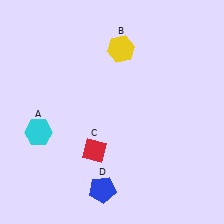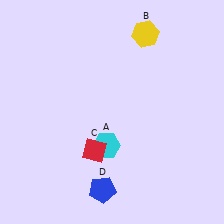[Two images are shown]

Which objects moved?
The objects that moved are: the cyan hexagon (A), the yellow hexagon (B).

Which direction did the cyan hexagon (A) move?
The cyan hexagon (A) moved right.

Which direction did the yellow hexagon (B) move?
The yellow hexagon (B) moved right.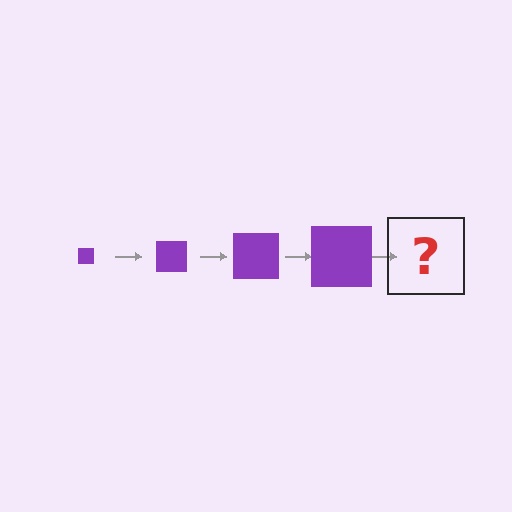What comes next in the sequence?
The next element should be a purple square, larger than the previous one.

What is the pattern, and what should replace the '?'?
The pattern is that the square gets progressively larger each step. The '?' should be a purple square, larger than the previous one.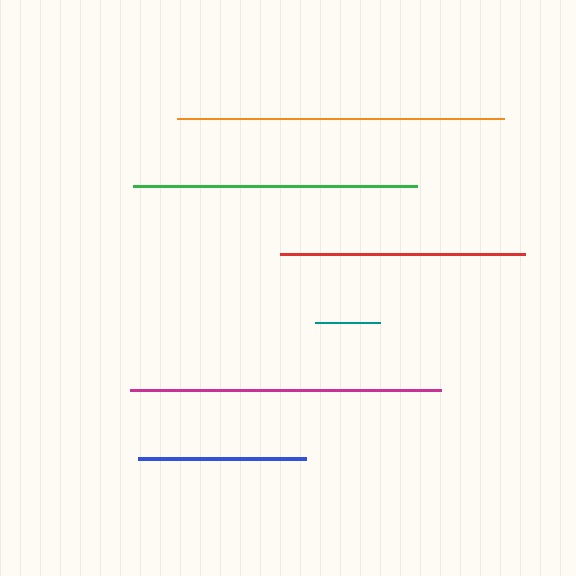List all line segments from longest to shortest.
From longest to shortest: orange, magenta, green, red, blue, teal.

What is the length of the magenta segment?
The magenta segment is approximately 311 pixels long.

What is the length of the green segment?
The green segment is approximately 284 pixels long.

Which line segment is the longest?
The orange line is the longest at approximately 326 pixels.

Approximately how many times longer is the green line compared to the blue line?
The green line is approximately 1.7 times the length of the blue line.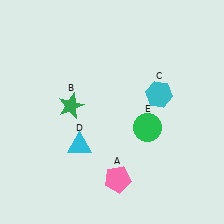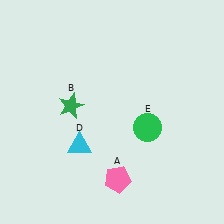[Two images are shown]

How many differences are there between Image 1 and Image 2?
There is 1 difference between the two images.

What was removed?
The cyan hexagon (C) was removed in Image 2.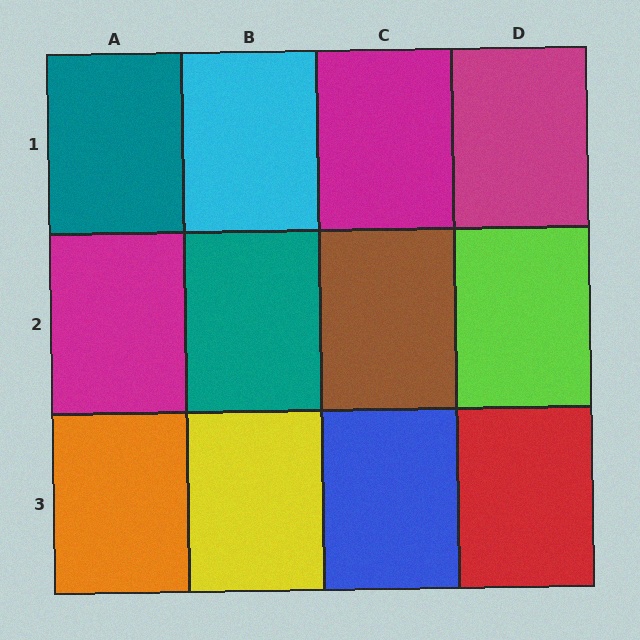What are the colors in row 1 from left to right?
Teal, cyan, magenta, magenta.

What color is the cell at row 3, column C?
Blue.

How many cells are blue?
1 cell is blue.